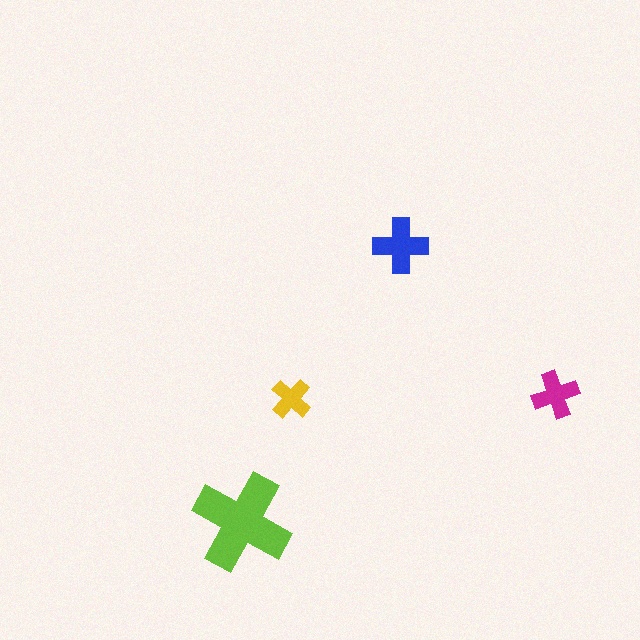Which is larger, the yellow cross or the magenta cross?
The magenta one.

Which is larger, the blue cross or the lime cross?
The lime one.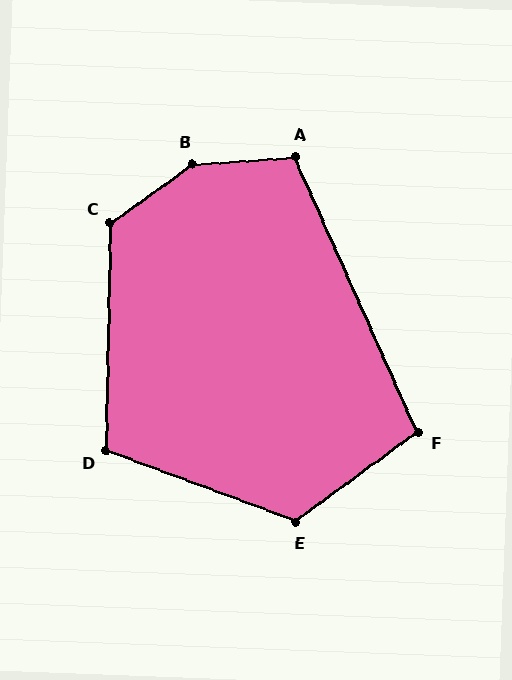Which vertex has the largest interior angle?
B, at approximately 148 degrees.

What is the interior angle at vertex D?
Approximately 110 degrees (obtuse).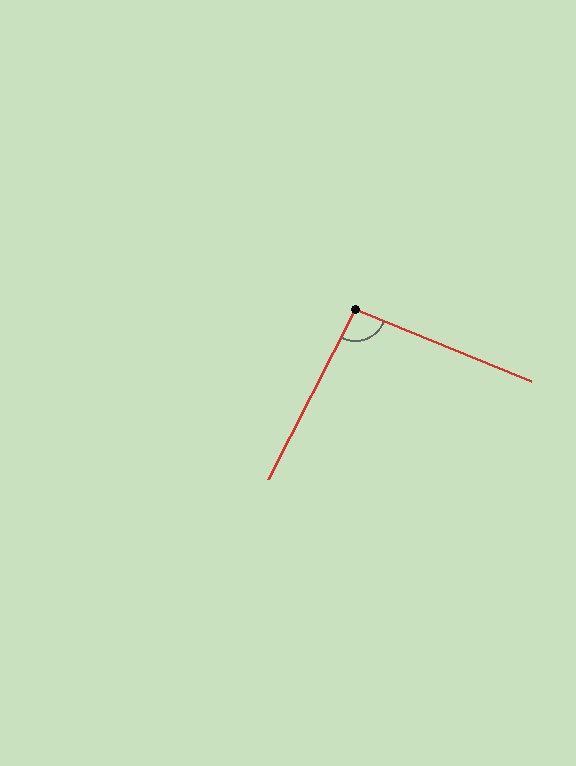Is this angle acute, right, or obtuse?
It is obtuse.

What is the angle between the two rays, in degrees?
Approximately 95 degrees.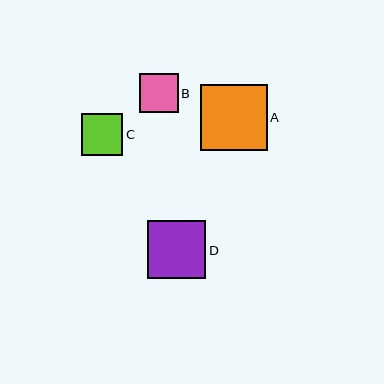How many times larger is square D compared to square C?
Square D is approximately 1.4 times the size of square C.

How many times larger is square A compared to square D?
Square A is approximately 1.1 times the size of square D.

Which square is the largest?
Square A is the largest with a size of approximately 67 pixels.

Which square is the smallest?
Square B is the smallest with a size of approximately 39 pixels.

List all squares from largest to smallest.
From largest to smallest: A, D, C, B.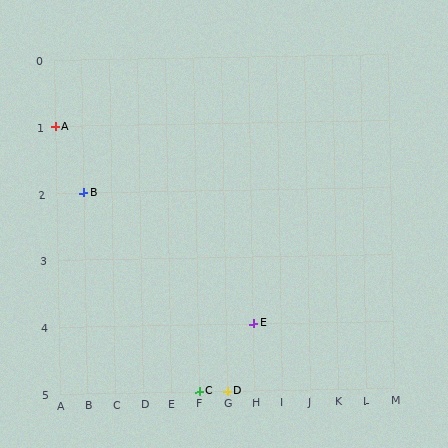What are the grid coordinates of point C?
Point C is at grid coordinates (F, 5).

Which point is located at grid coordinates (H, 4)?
Point E is at (H, 4).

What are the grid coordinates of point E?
Point E is at grid coordinates (H, 4).